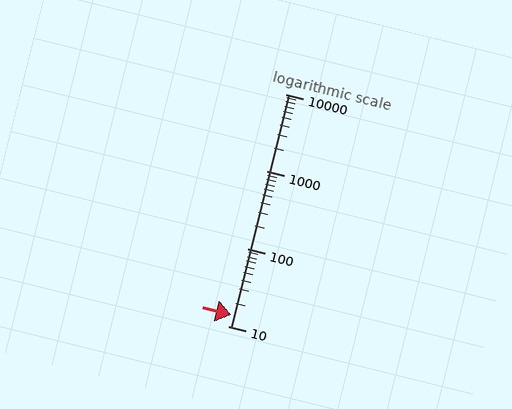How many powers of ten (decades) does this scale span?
The scale spans 3 decades, from 10 to 10000.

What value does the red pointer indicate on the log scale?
The pointer indicates approximately 14.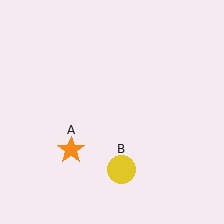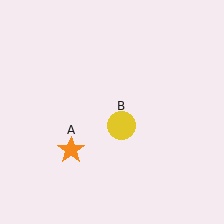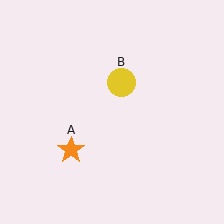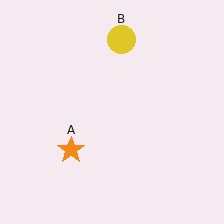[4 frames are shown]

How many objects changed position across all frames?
1 object changed position: yellow circle (object B).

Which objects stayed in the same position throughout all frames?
Orange star (object A) remained stationary.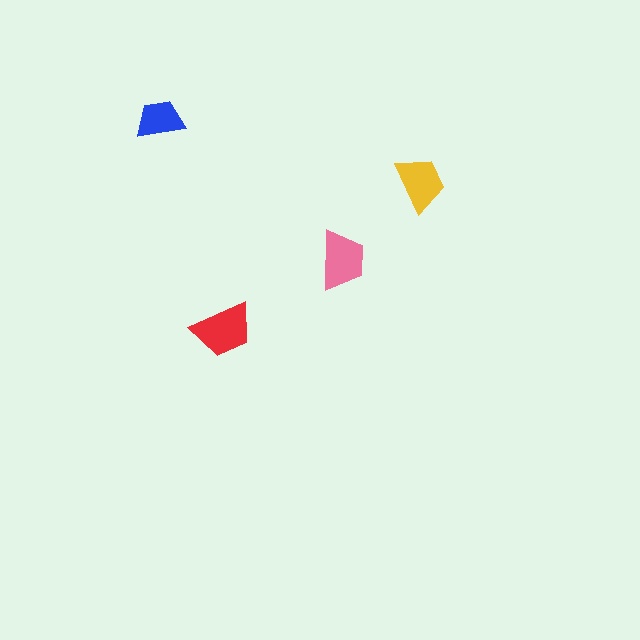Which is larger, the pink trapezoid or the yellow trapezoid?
The pink one.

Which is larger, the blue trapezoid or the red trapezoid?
The red one.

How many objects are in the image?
There are 4 objects in the image.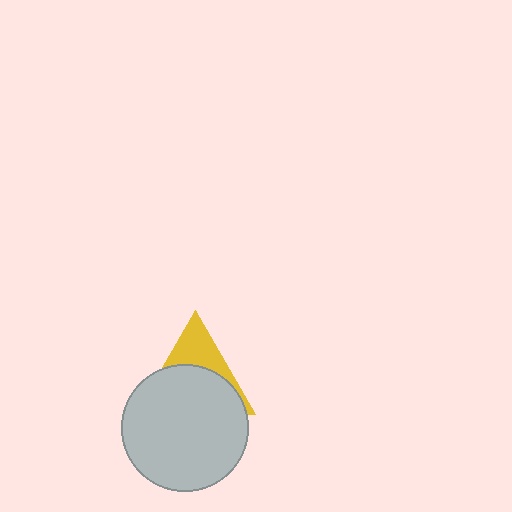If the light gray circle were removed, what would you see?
You would see the complete yellow triangle.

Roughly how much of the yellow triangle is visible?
A small part of it is visible (roughly 34%).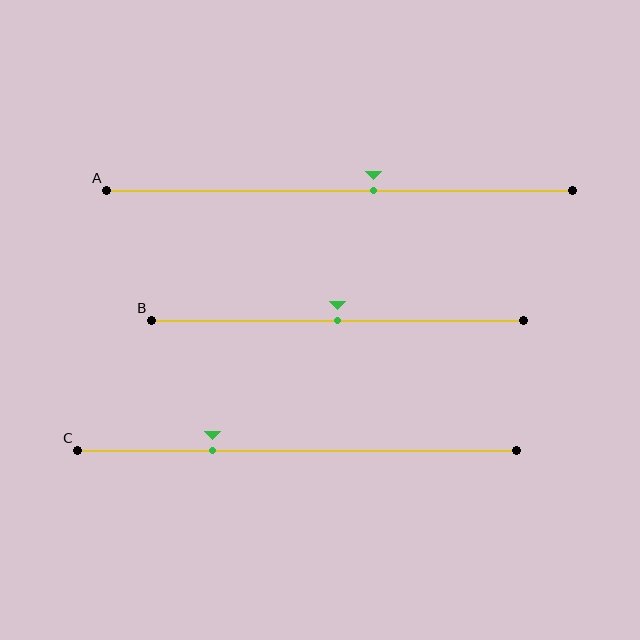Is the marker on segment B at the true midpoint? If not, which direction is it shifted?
Yes, the marker on segment B is at the true midpoint.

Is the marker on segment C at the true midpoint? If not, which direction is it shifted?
No, the marker on segment C is shifted to the left by about 19% of the segment length.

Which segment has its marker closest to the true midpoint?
Segment B has its marker closest to the true midpoint.